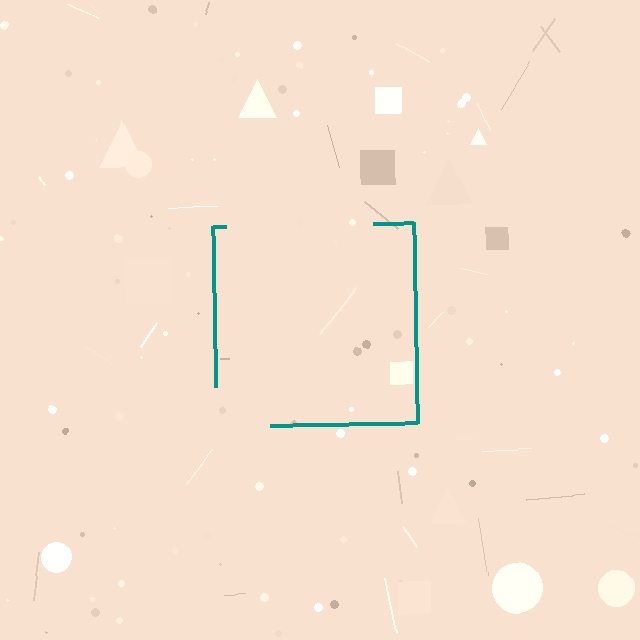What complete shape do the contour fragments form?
The contour fragments form a square.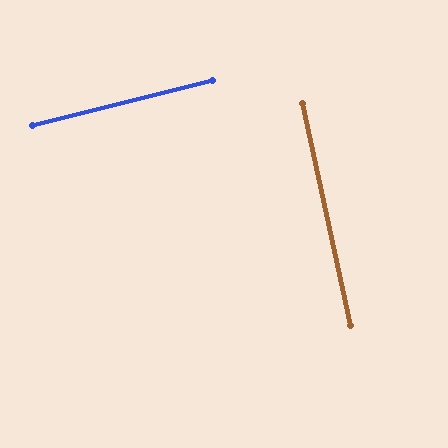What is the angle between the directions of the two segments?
Approximately 88 degrees.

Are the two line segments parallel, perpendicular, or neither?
Perpendicular — they meet at approximately 88°.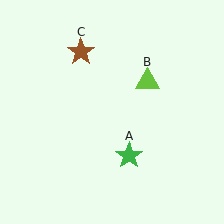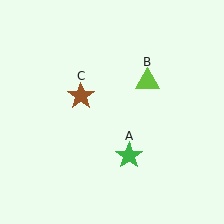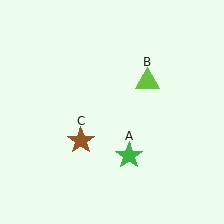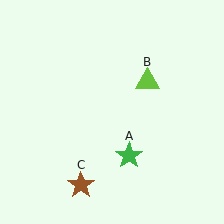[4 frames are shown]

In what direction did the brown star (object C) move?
The brown star (object C) moved down.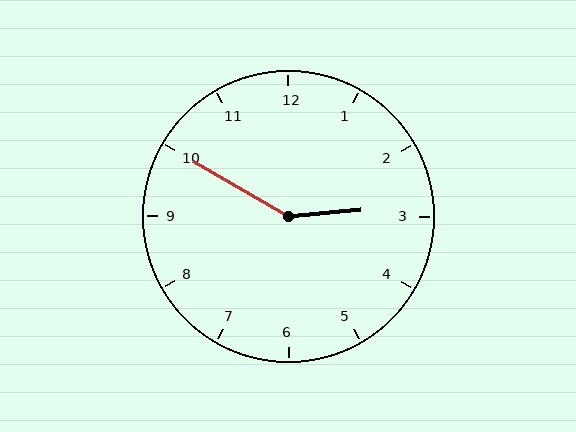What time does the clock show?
2:50.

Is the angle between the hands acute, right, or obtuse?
It is obtuse.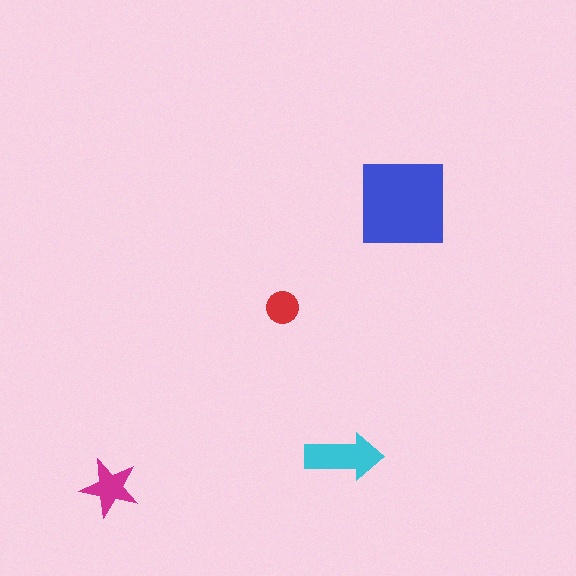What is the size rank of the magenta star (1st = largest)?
3rd.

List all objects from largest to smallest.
The blue square, the cyan arrow, the magenta star, the red circle.